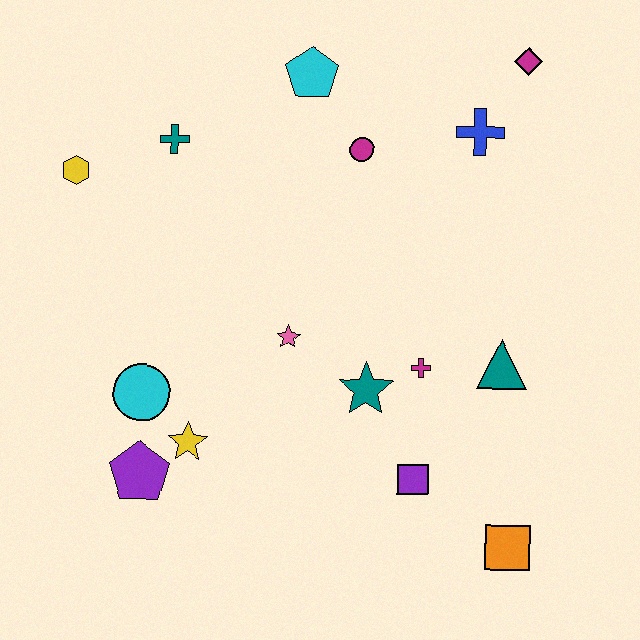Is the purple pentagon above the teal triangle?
No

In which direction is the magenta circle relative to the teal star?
The magenta circle is above the teal star.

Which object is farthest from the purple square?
The yellow hexagon is farthest from the purple square.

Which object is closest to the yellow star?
The purple pentagon is closest to the yellow star.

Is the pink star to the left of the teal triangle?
Yes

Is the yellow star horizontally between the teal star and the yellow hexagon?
Yes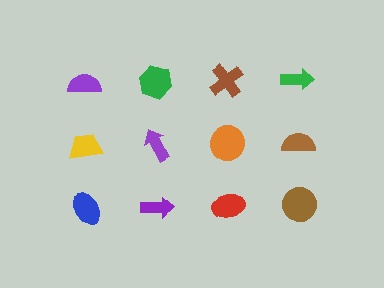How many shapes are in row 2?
4 shapes.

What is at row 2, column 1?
A yellow trapezoid.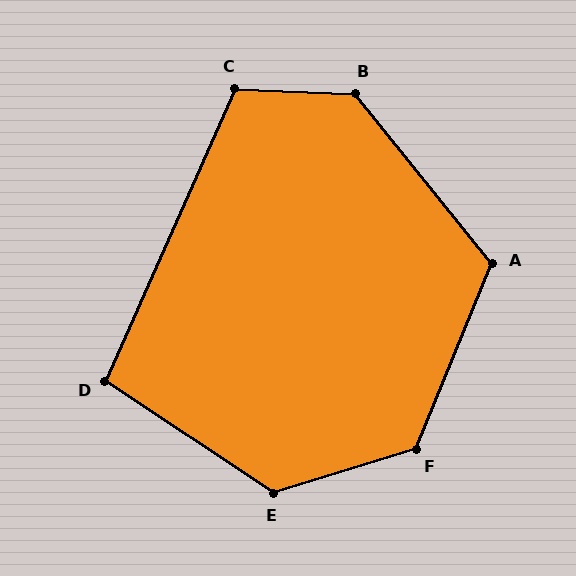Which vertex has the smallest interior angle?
D, at approximately 100 degrees.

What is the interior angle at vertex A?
Approximately 119 degrees (obtuse).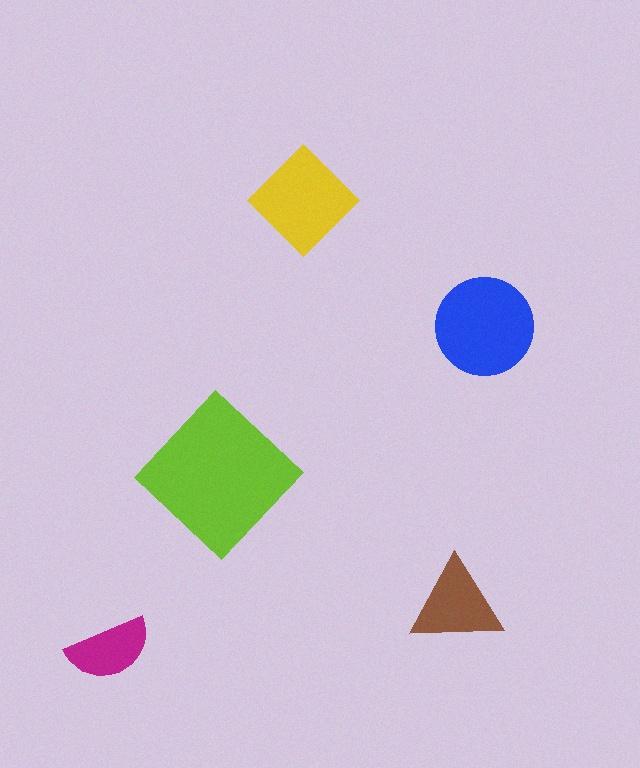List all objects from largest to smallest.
The lime diamond, the blue circle, the yellow diamond, the brown triangle, the magenta semicircle.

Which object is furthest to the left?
The magenta semicircle is leftmost.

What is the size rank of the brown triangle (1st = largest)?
4th.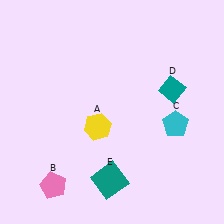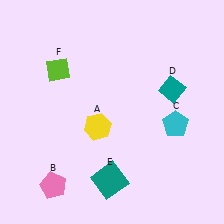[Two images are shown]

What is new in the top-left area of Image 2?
A lime diamond (F) was added in the top-left area of Image 2.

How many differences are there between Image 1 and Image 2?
There is 1 difference between the two images.